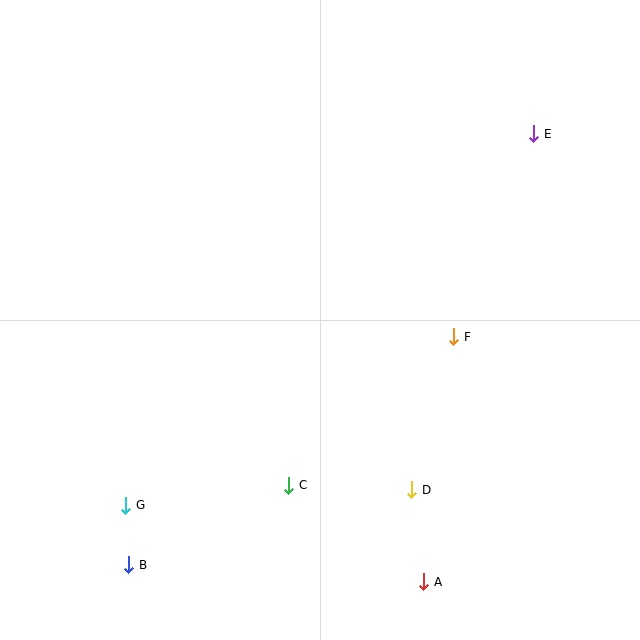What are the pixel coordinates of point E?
Point E is at (534, 134).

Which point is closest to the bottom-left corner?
Point B is closest to the bottom-left corner.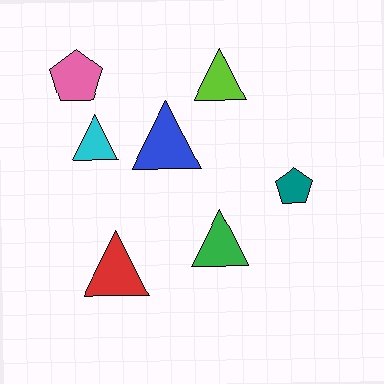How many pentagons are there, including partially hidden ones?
There are 2 pentagons.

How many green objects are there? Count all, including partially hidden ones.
There is 1 green object.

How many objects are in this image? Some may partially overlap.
There are 7 objects.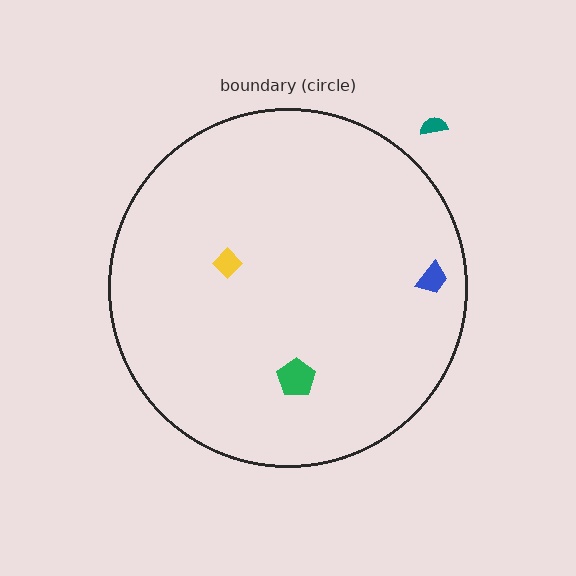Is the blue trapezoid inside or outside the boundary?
Inside.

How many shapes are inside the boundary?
3 inside, 1 outside.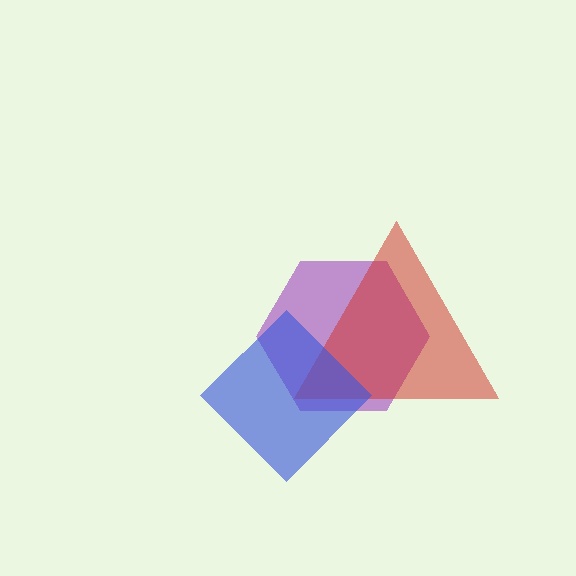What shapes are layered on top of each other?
The layered shapes are: a purple hexagon, a red triangle, a blue diamond.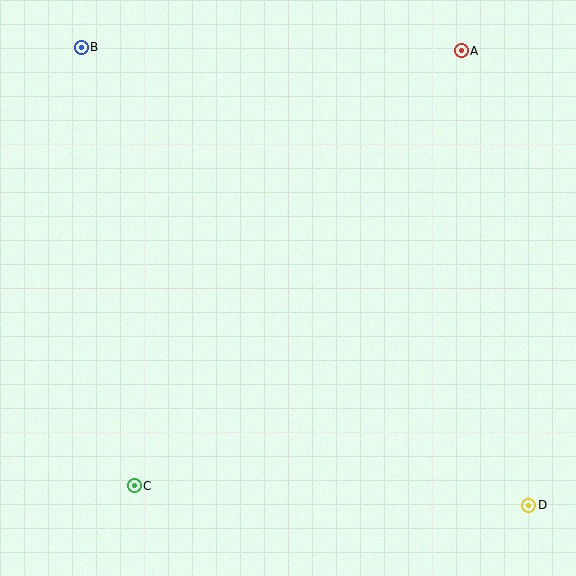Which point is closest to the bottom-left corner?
Point C is closest to the bottom-left corner.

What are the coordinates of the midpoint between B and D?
The midpoint between B and D is at (305, 276).